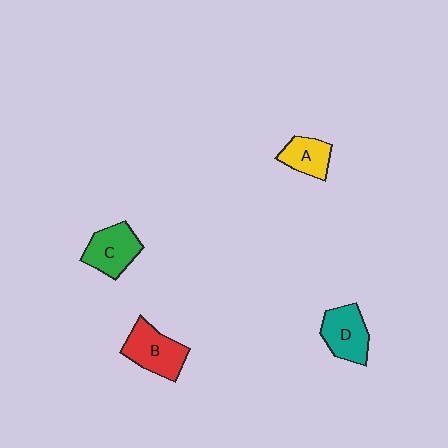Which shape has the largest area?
Shape B (red).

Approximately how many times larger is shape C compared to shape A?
Approximately 1.3 times.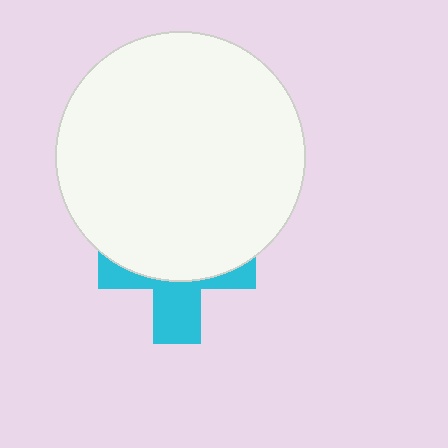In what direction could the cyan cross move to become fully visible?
The cyan cross could move down. That would shift it out from behind the white circle entirely.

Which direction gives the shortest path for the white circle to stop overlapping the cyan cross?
Moving up gives the shortest separation.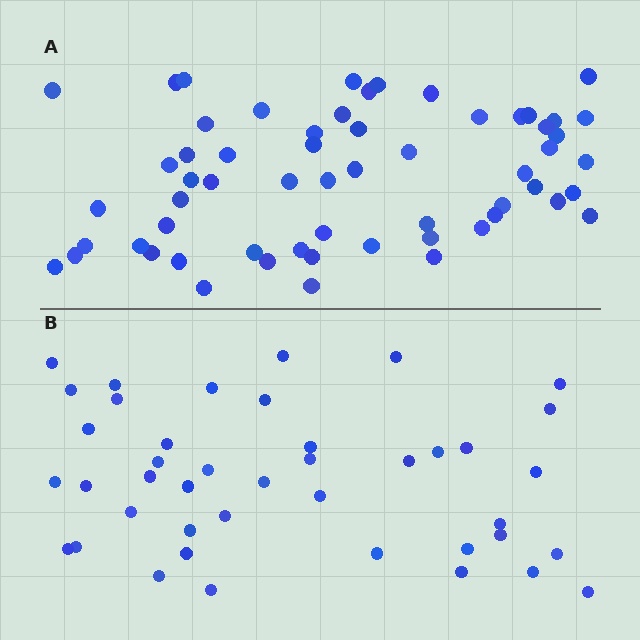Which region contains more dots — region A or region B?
Region A (the top region) has more dots.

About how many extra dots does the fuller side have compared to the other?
Region A has approximately 20 more dots than region B.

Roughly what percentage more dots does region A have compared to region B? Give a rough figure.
About 45% more.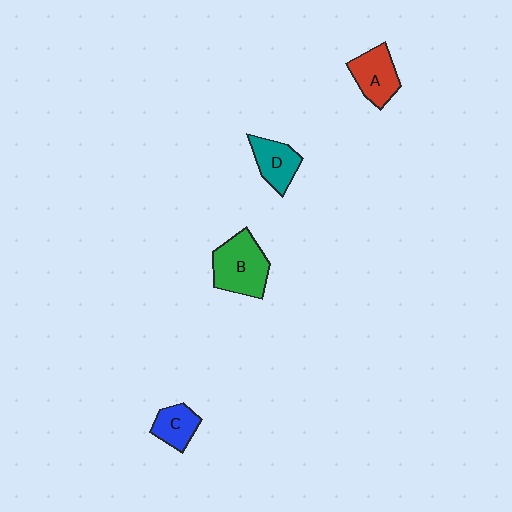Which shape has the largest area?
Shape B (green).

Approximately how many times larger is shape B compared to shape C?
Approximately 1.8 times.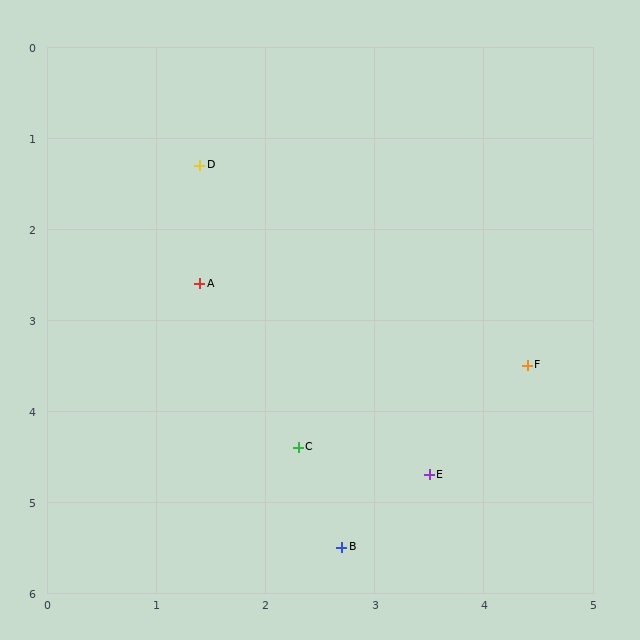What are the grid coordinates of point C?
Point C is at approximately (2.3, 4.4).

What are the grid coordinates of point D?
Point D is at approximately (1.4, 1.3).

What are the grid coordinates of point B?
Point B is at approximately (2.7, 5.5).